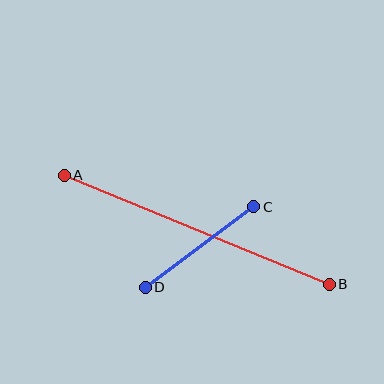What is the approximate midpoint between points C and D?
The midpoint is at approximately (199, 247) pixels.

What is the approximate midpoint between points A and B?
The midpoint is at approximately (197, 230) pixels.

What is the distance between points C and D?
The distance is approximately 135 pixels.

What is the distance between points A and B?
The distance is approximately 286 pixels.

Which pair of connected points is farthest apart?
Points A and B are farthest apart.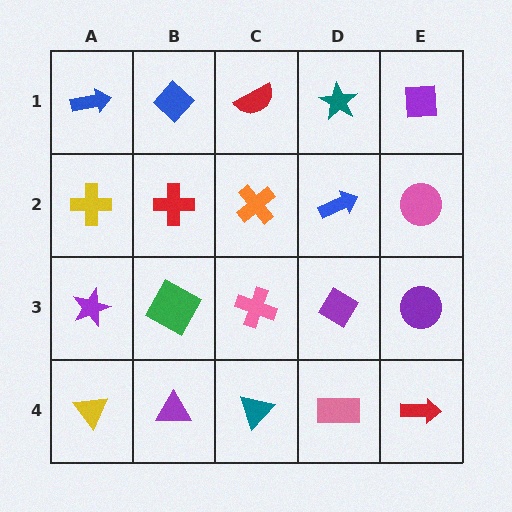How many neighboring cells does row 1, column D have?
3.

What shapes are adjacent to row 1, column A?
A yellow cross (row 2, column A), a blue diamond (row 1, column B).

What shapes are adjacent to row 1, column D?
A blue arrow (row 2, column D), a red semicircle (row 1, column C), a purple square (row 1, column E).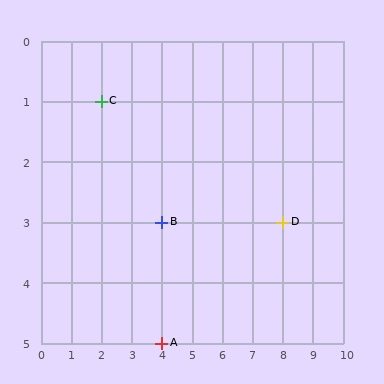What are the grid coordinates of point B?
Point B is at grid coordinates (4, 3).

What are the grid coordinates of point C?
Point C is at grid coordinates (2, 1).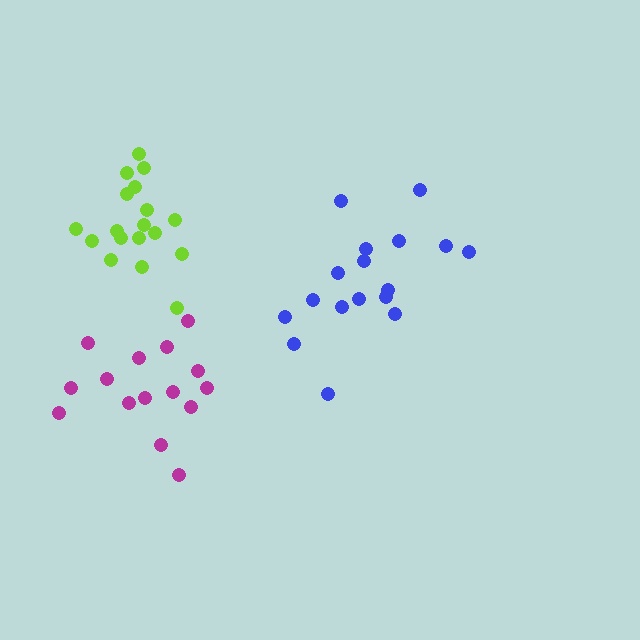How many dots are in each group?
Group 1: 17 dots, Group 2: 15 dots, Group 3: 18 dots (50 total).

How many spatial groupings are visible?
There are 3 spatial groupings.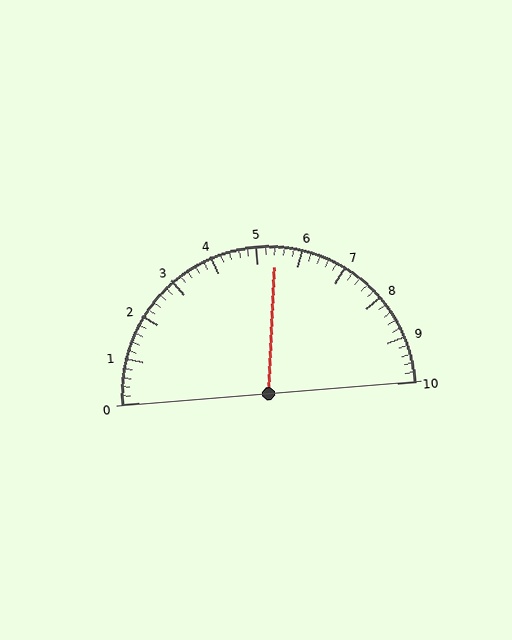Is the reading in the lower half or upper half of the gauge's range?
The reading is in the upper half of the range (0 to 10).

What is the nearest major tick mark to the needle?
The nearest major tick mark is 5.